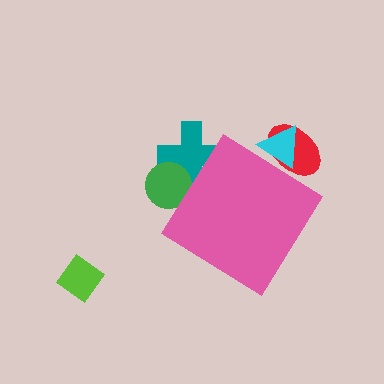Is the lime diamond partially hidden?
No, the lime diamond is fully visible.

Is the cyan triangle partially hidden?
Yes, the cyan triangle is partially hidden behind the pink diamond.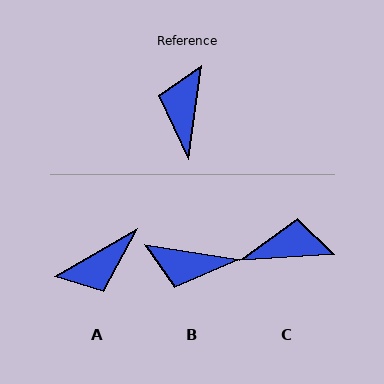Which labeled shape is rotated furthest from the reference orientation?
A, about 128 degrees away.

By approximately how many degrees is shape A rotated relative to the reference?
Approximately 128 degrees counter-clockwise.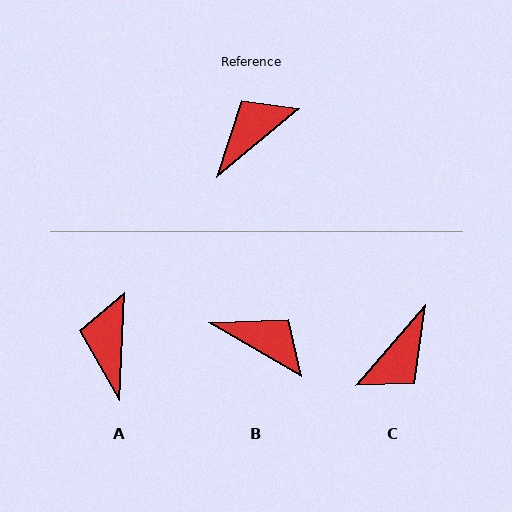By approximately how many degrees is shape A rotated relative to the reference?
Approximately 48 degrees counter-clockwise.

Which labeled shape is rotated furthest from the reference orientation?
C, about 170 degrees away.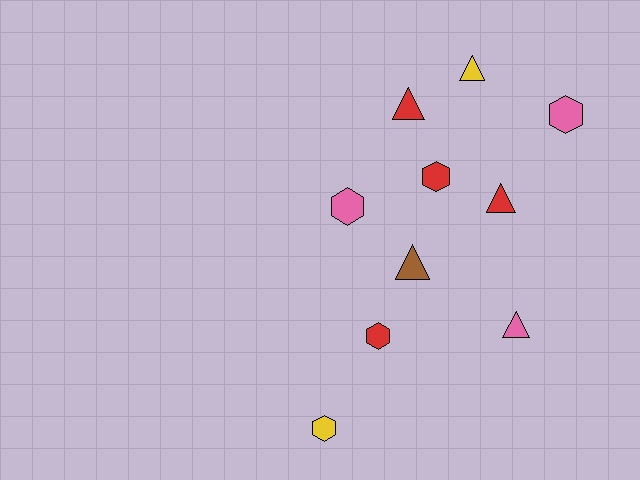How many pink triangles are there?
There is 1 pink triangle.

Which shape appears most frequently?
Hexagon, with 5 objects.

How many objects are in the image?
There are 10 objects.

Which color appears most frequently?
Red, with 4 objects.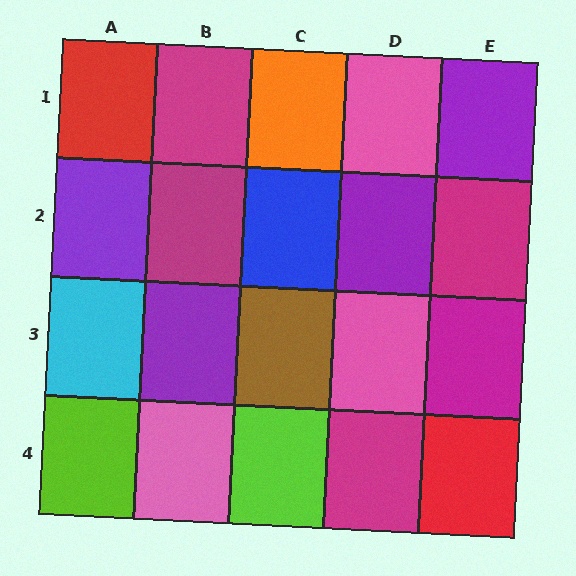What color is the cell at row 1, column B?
Magenta.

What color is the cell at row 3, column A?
Cyan.